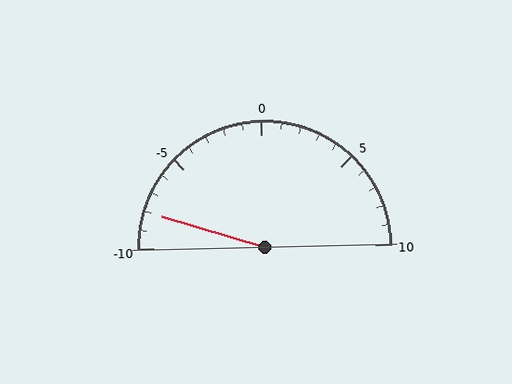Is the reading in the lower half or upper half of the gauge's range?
The reading is in the lower half of the range (-10 to 10).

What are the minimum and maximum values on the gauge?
The gauge ranges from -10 to 10.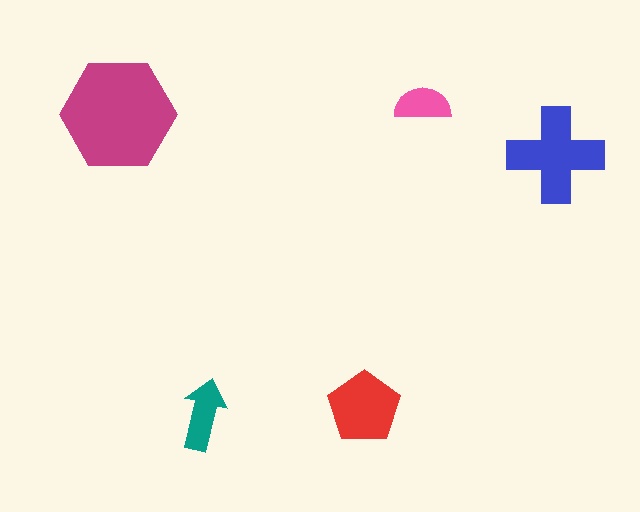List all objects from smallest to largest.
The pink semicircle, the teal arrow, the red pentagon, the blue cross, the magenta hexagon.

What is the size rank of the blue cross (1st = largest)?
2nd.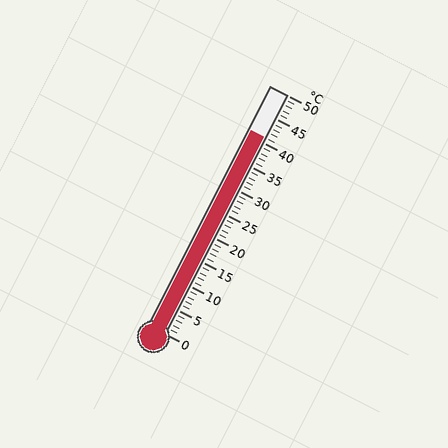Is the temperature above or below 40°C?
The temperature is above 40°C.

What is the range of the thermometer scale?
The thermometer scale ranges from 0°C to 50°C.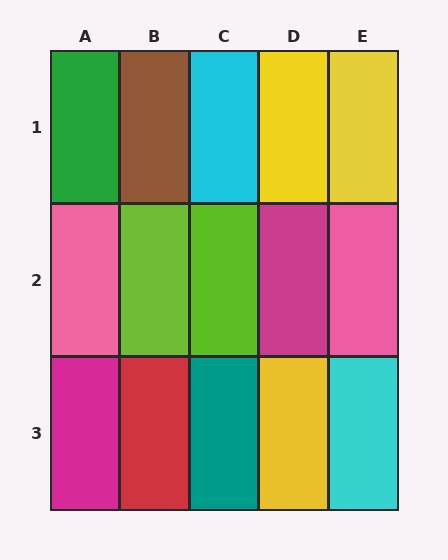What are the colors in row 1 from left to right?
Green, brown, cyan, yellow, yellow.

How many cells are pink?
2 cells are pink.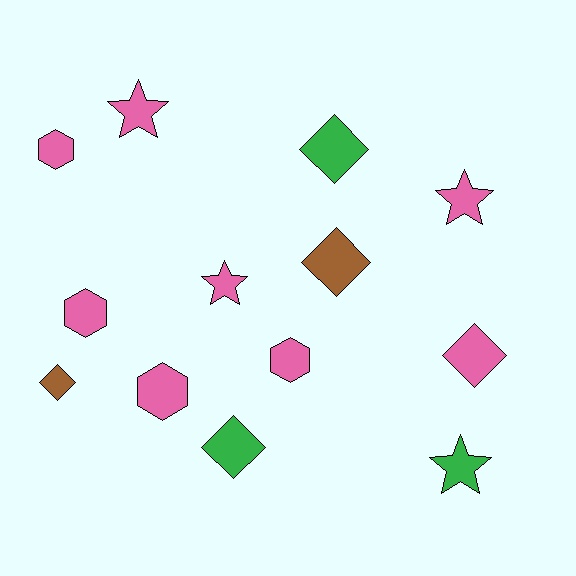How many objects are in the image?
There are 13 objects.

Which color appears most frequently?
Pink, with 8 objects.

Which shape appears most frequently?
Diamond, with 5 objects.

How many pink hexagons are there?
There are 4 pink hexagons.